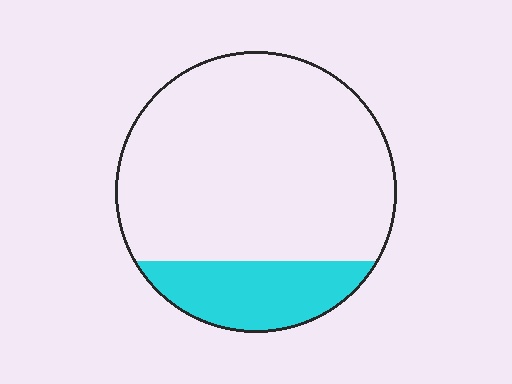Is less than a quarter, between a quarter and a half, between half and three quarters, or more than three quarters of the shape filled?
Less than a quarter.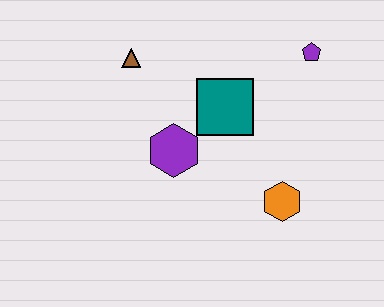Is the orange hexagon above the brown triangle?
No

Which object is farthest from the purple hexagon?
The purple pentagon is farthest from the purple hexagon.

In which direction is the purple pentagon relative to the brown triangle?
The purple pentagon is to the right of the brown triangle.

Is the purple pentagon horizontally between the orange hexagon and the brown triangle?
No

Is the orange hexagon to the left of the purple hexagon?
No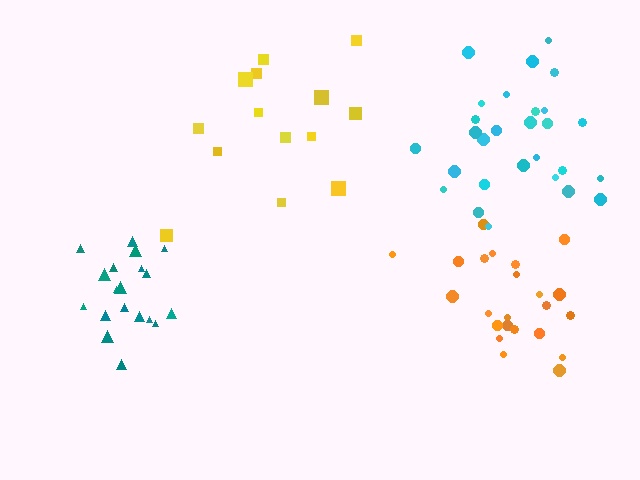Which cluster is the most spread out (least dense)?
Yellow.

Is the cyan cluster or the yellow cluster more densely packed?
Cyan.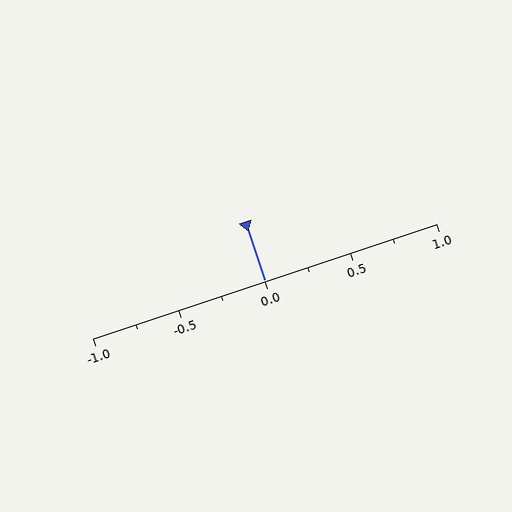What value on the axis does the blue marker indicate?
The marker indicates approximately 0.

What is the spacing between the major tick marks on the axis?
The major ticks are spaced 0.5 apart.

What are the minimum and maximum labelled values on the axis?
The axis runs from -1.0 to 1.0.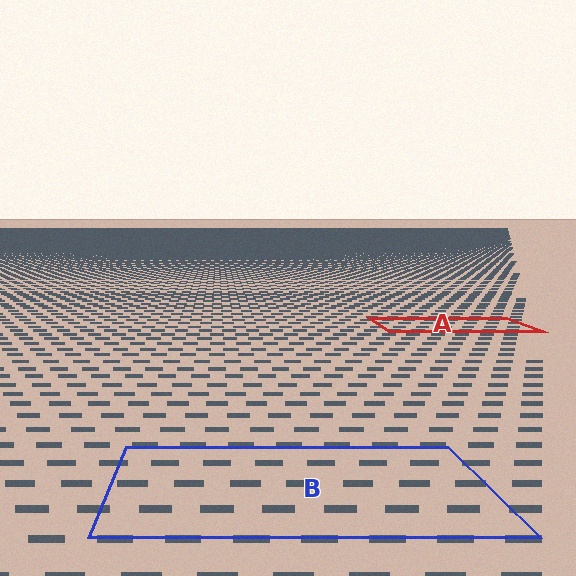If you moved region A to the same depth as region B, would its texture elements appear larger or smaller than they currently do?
They would appear larger. At a closer depth, the same texture elements are projected at a bigger on-screen size.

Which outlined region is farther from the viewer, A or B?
Region A is farther from the viewer — the texture elements inside it appear smaller and more densely packed.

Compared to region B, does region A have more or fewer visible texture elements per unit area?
Region A has more texture elements per unit area — they are packed more densely because it is farther away.